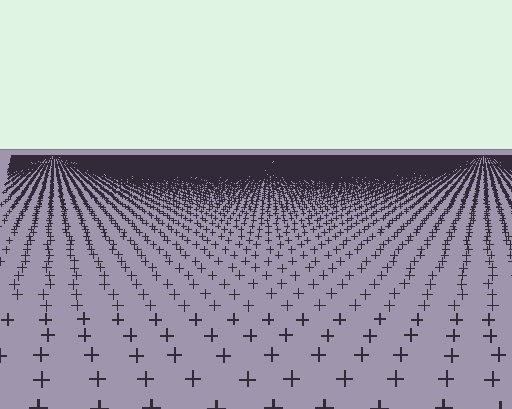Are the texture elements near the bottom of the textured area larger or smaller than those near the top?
Larger. Near the bottom, elements are closer to the viewer and appear at a bigger on-screen size.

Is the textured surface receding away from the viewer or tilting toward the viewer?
The surface is receding away from the viewer. Texture elements get smaller and denser toward the top.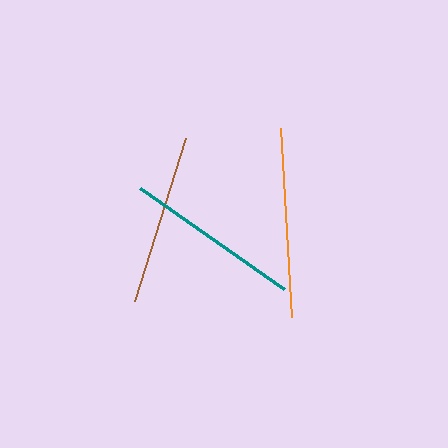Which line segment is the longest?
The orange line is the longest at approximately 189 pixels.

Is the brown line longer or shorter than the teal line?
The teal line is longer than the brown line.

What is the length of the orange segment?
The orange segment is approximately 189 pixels long.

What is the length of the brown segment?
The brown segment is approximately 171 pixels long.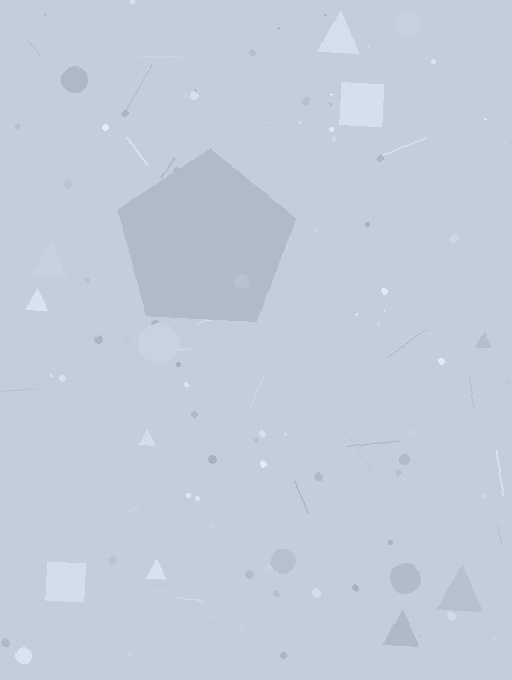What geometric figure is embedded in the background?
A pentagon is embedded in the background.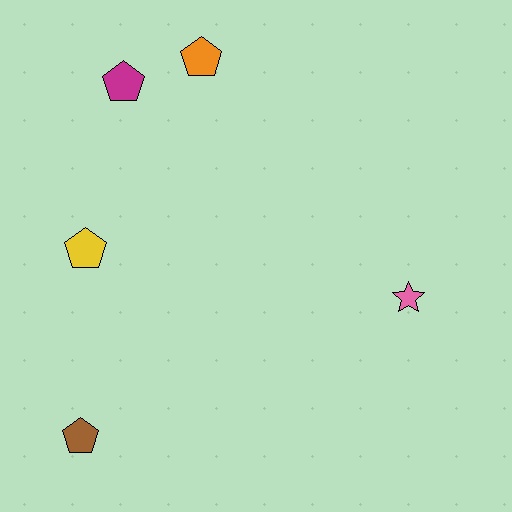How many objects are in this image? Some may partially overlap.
There are 5 objects.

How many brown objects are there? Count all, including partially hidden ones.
There is 1 brown object.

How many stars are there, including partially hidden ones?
There is 1 star.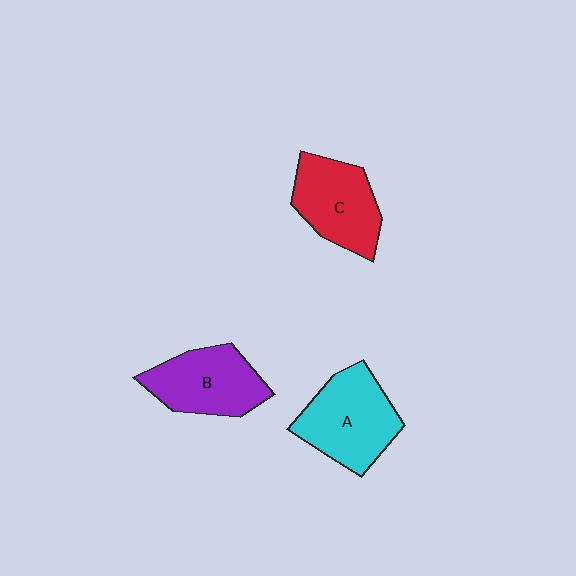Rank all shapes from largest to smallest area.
From largest to smallest: A (cyan), B (purple), C (red).